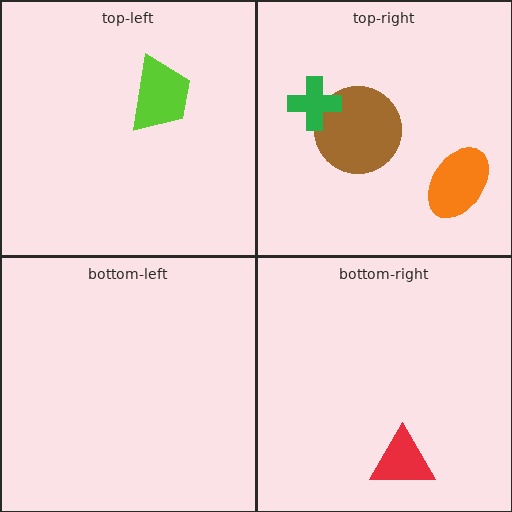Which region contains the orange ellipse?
The top-right region.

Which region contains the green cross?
The top-right region.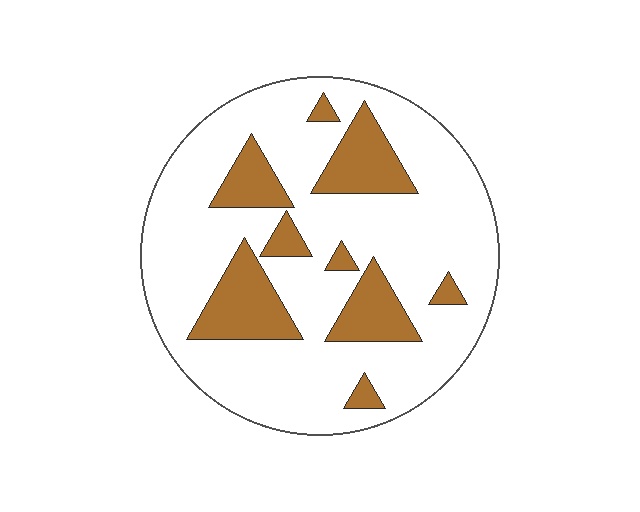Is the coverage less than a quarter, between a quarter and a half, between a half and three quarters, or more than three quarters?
Less than a quarter.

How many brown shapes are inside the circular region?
9.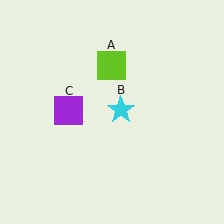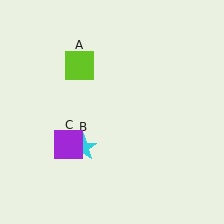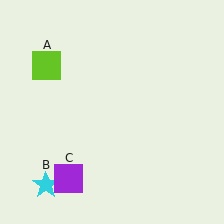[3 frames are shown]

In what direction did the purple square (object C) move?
The purple square (object C) moved down.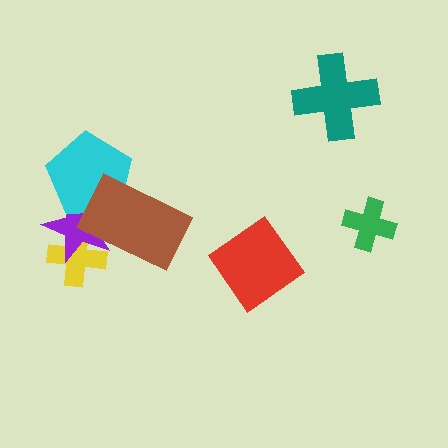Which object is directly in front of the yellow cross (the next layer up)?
The purple star is directly in front of the yellow cross.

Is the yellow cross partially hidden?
Yes, it is partially covered by another shape.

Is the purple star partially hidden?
Yes, it is partially covered by another shape.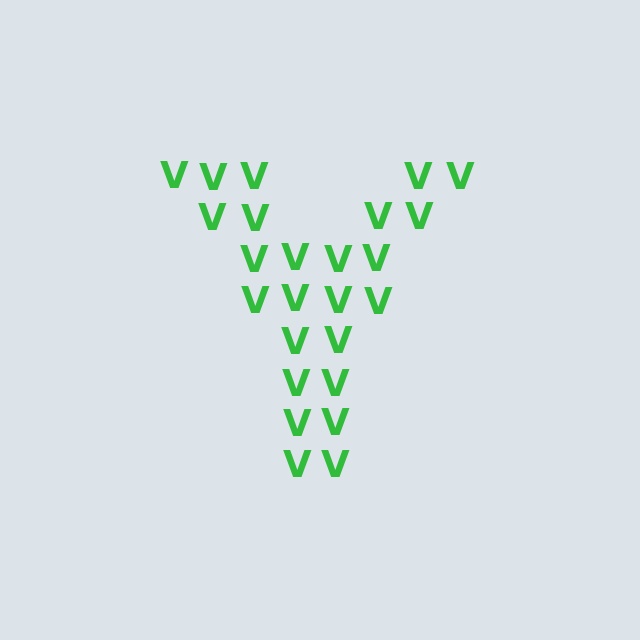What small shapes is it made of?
It is made of small letter V's.